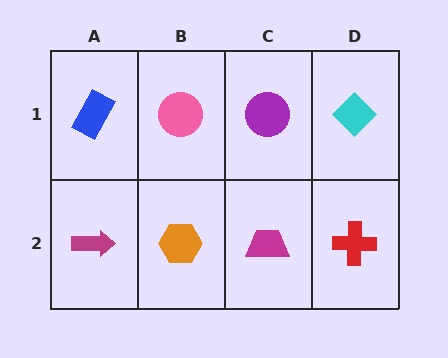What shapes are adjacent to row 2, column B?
A pink circle (row 1, column B), a magenta arrow (row 2, column A), a magenta trapezoid (row 2, column C).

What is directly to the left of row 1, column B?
A blue rectangle.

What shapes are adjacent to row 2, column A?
A blue rectangle (row 1, column A), an orange hexagon (row 2, column B).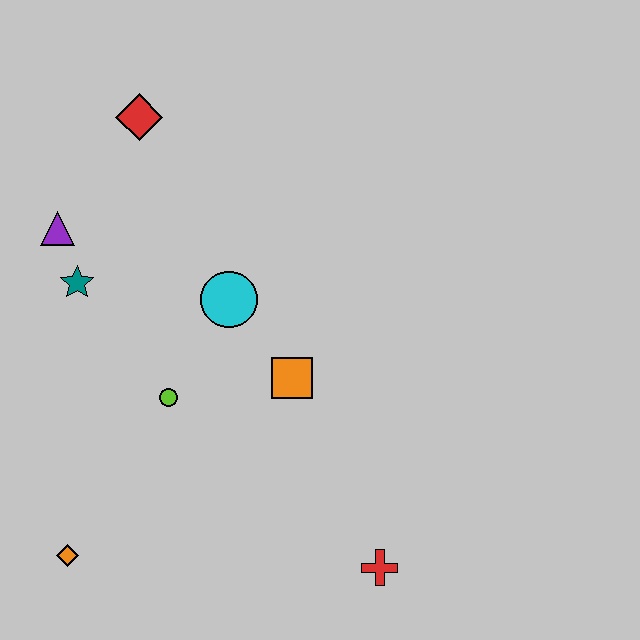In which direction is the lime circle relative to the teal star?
The lime circle is below the teal star.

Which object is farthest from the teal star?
The red cross is farthest from the teal star.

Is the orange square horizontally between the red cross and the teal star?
Yes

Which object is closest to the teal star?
The purple triangle is closest to the teal star.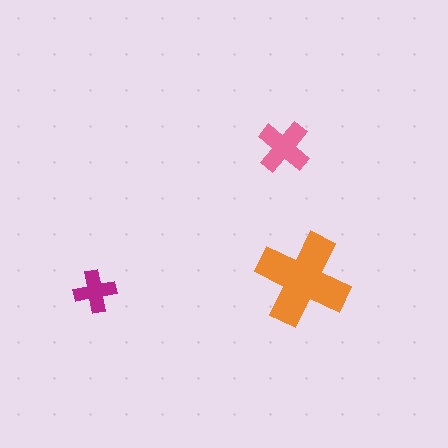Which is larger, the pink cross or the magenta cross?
The pink one.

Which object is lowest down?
The magenta cross is bottommost.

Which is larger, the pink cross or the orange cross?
The orange one.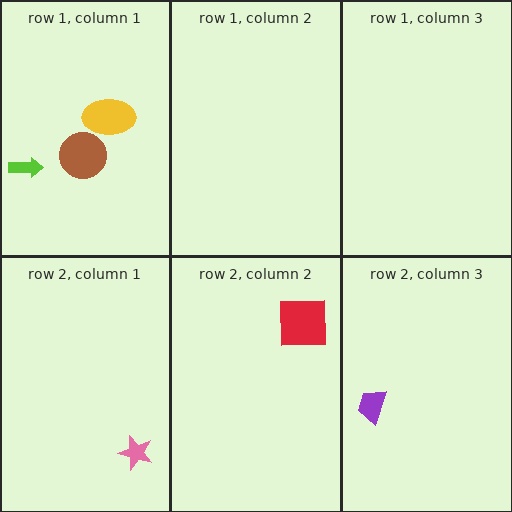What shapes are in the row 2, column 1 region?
The pink star.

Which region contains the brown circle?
The row 1, column 1 region.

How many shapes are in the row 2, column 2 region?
1.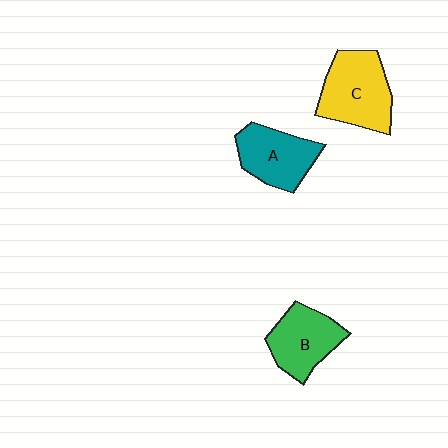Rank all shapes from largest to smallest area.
From largest to smallest: C (yellow), B (green), A (teal).